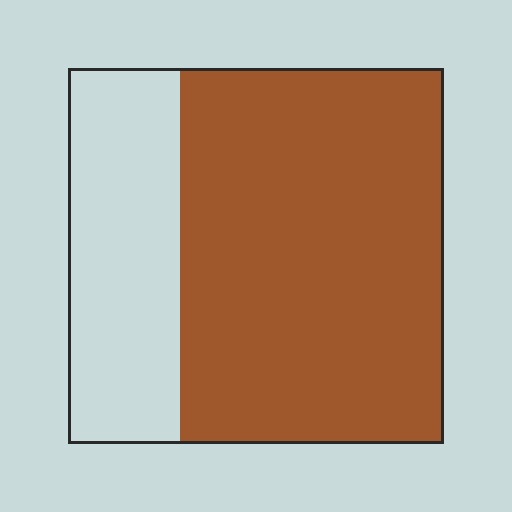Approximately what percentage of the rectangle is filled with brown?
Approximately 70%.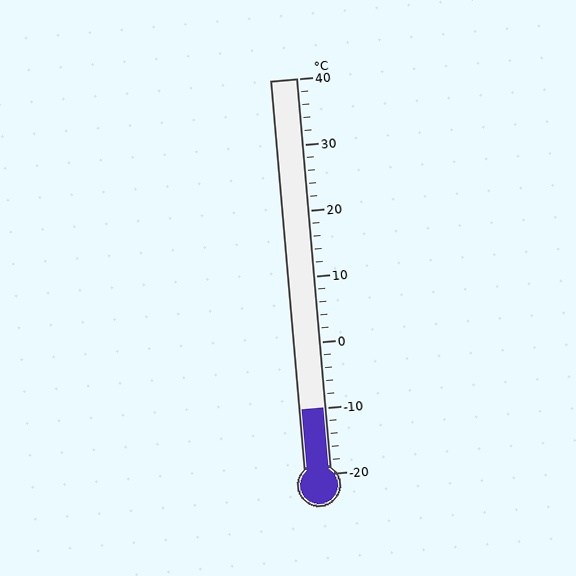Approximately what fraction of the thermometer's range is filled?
The thermometer is filled to approximately 15% of its range.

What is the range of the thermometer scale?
The thermometer scale ranges from -20°C to 40°C.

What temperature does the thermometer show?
The thermometer shows approximately -10°C.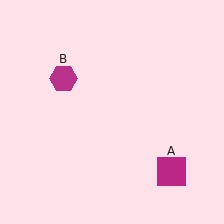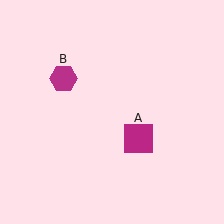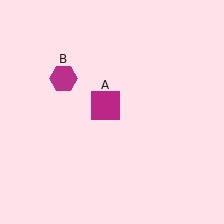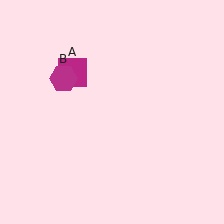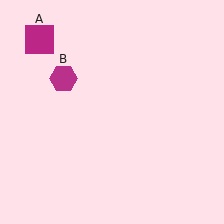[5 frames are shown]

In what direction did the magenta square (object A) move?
The magenta square (object A) moved up and to the left.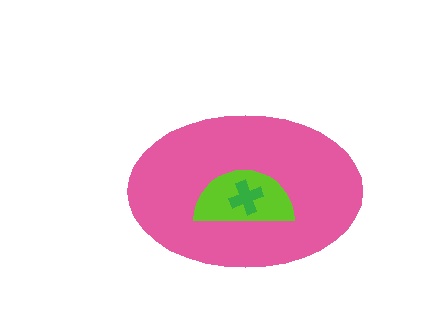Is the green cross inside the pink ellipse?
Yes.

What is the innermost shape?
The green cross.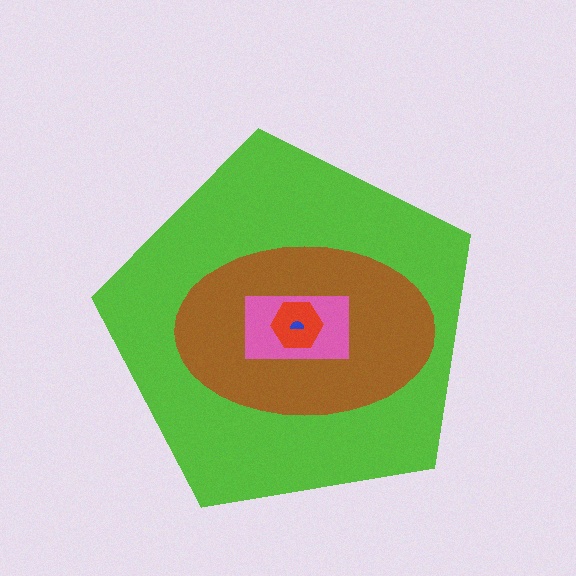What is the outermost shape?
The lime pentagon.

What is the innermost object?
The blue semicircle.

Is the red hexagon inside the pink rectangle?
Yes.